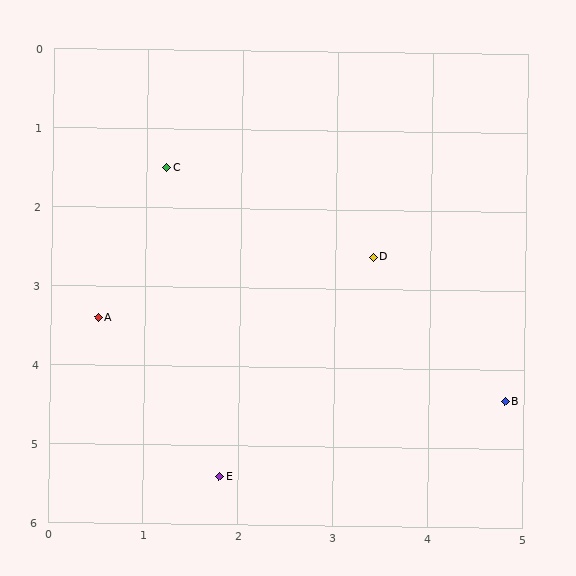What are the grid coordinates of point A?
Point A is at approximately (0.5, 3.4).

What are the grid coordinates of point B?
Point B is at approximately (4.8, 4.4).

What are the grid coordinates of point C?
Point C is at approximately (1.2, 1.5).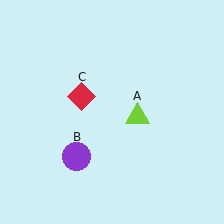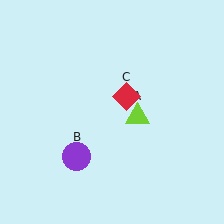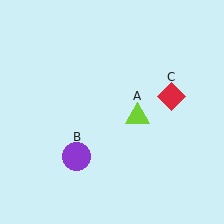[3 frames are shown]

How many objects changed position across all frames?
1 object changed position: red diamond (object C).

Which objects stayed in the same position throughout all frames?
Lime triangle (object A) and purple circle (object B) remained stationary.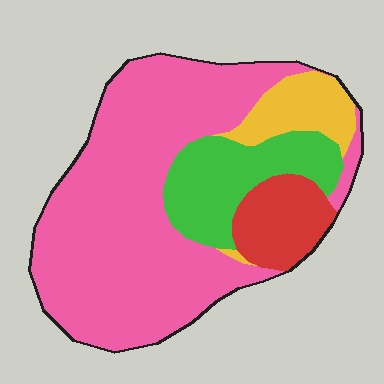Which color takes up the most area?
Pink, at roughly 65%.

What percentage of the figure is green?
Green covers 17% of the figure.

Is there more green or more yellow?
Green.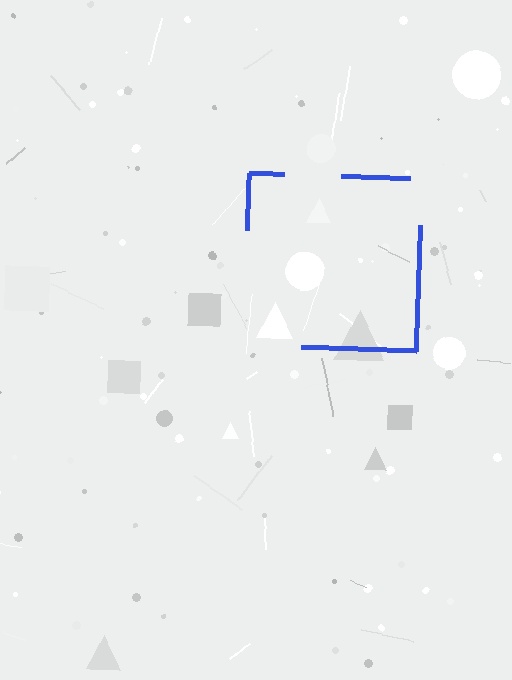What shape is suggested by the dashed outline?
The dashed outline suggests a square.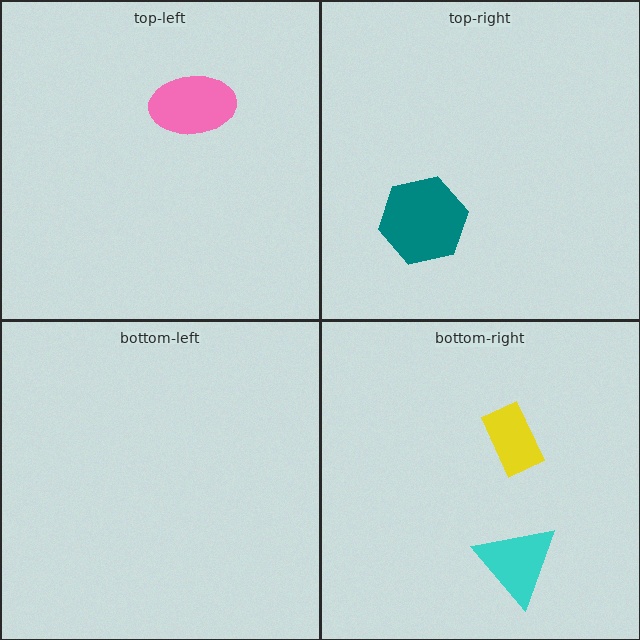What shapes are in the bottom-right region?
The yellow rectangle, the cyan triangle.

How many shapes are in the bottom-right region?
2.